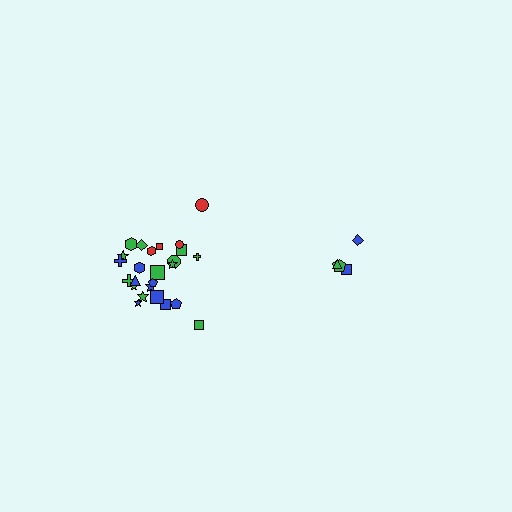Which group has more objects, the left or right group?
The left group.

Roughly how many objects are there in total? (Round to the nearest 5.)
Roughly 30 objects in total.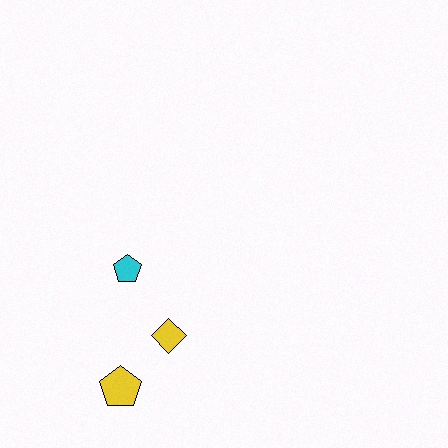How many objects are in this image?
There are 3 objects.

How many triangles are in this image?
There are no triangles.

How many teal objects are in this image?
There are no teal objects.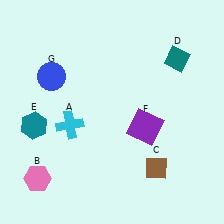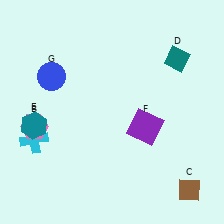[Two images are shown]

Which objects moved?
The objects that moved are: the cyan cross (A), the pink hexagon (B), the brown diamond (C).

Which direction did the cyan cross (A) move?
The cyan cross (A) moved left.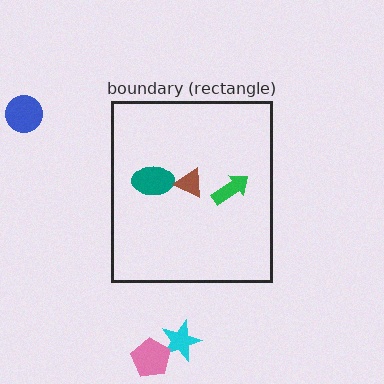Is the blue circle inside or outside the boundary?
Outside.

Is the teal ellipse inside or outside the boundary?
Inside.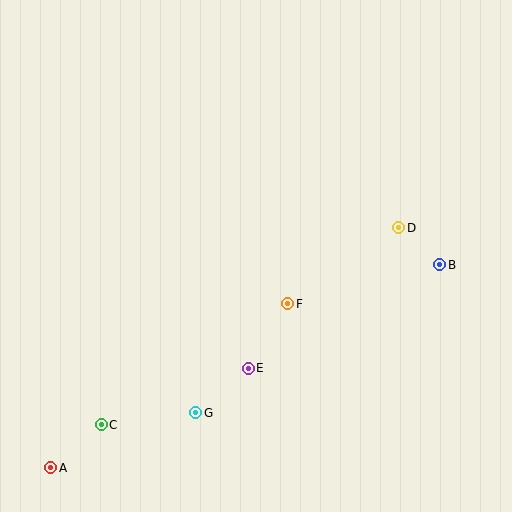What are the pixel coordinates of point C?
Point C is at (101, 425).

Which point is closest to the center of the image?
Point F at (288, 304) is closest to the center.